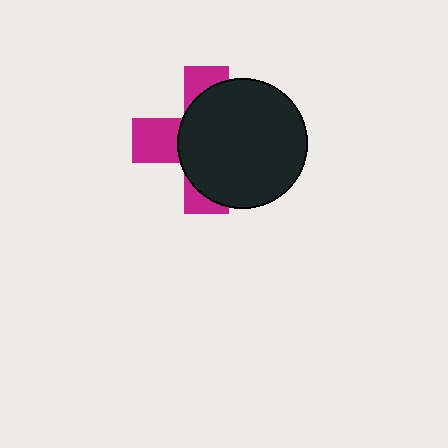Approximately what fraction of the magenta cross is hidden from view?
Roughly 64% of the magenta cross is hidden behind the black circle.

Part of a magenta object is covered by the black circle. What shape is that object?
It is a cross.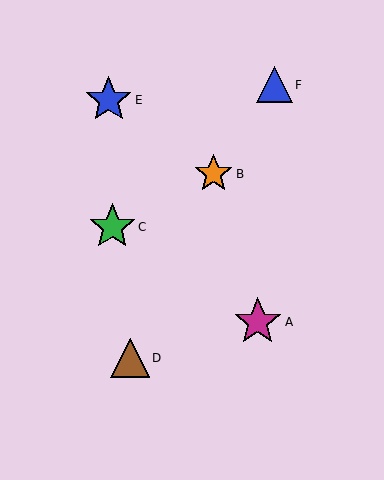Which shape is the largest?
The magenta star (labeled A) is the largest.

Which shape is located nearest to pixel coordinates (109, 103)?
The blue star (labeled E) at (109, 100) is nearest to that location.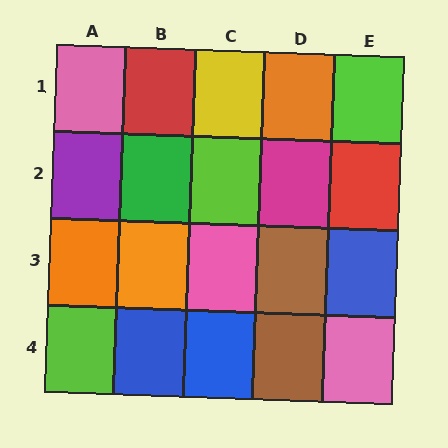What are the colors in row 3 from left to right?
Orange, orange, pink, brown, blue.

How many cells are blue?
3 cells are blue.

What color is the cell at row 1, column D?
Orange.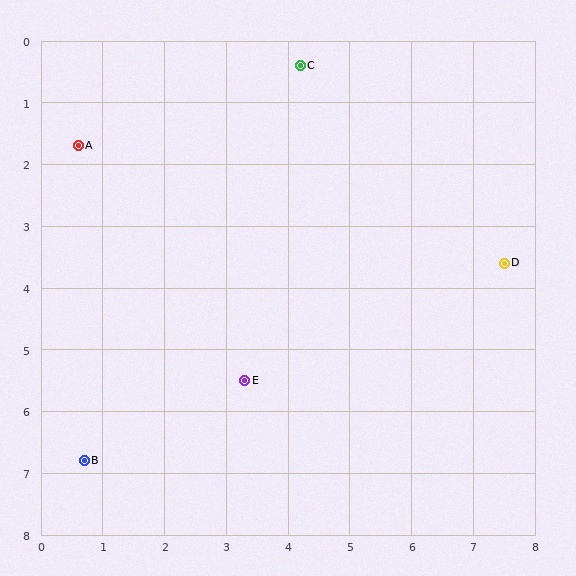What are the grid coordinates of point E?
Point E is at approximately (3.3, 5.5).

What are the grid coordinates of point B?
Point B is at approximately (0.7, 6.8).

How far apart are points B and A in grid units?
Points B and A are about 5.1 grid units apart.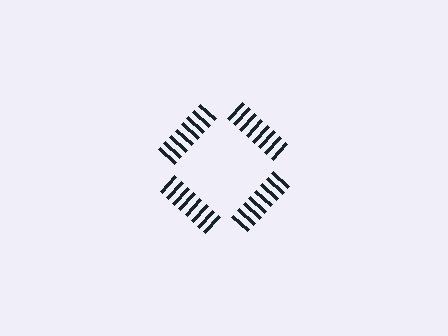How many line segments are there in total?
32 — 8 along each of the 4 edges.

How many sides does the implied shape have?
4 sides — the line-ends trace a square.